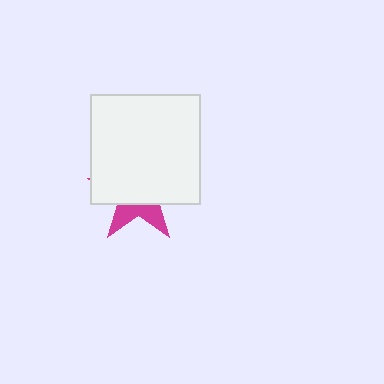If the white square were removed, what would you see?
You would see the complete magenta star.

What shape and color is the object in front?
The object in front is a white square.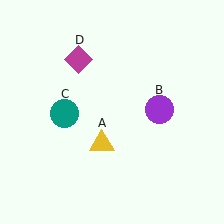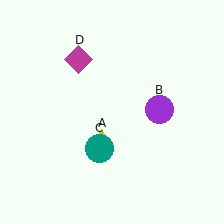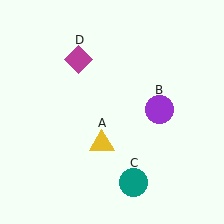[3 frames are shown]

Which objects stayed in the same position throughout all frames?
Yellow triangle (object A) and purple circle (object B) and magenta diamond (object D) remained stationary.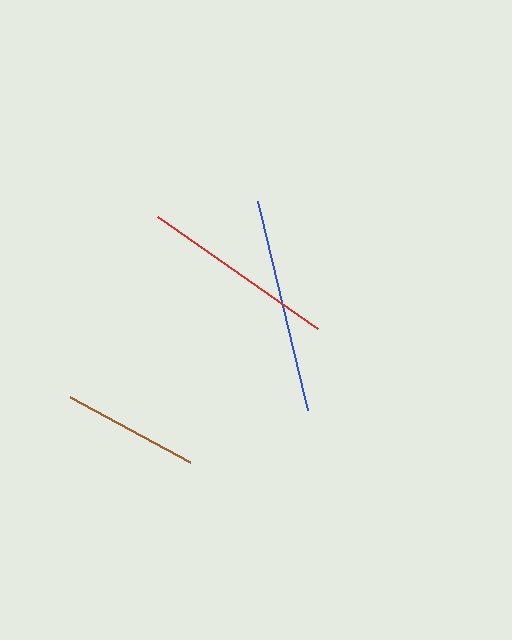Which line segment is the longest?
The blue line is the longest at approximately 215 pixels.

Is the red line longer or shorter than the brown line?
The red line is longer than the brown line.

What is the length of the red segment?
The red segment is approximately 195 pixels long.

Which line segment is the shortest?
The brown line is the shortest at approximately 137 pixels.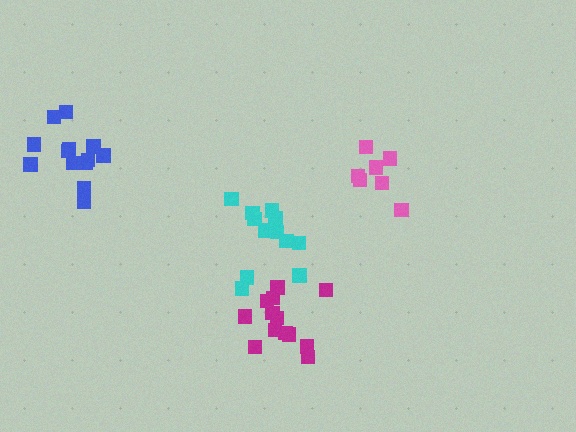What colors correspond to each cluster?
The clusters are colored: magenta, cyan, pink, blue.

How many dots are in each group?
Group 1: 13 dots, Group 2: 12 dots, Group 3: 7 dots, Group 4: 13 dots (45 total).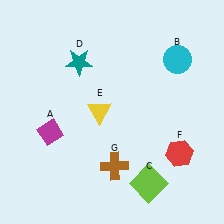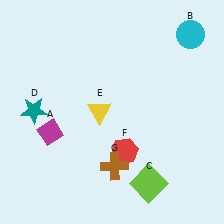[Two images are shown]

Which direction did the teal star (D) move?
The teal star (D) moved down.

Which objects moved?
The objects that moved are: the cyan circle (B), the teal star (D), the red hexagon (F).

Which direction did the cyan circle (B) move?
The cyan circle (B) moved up.